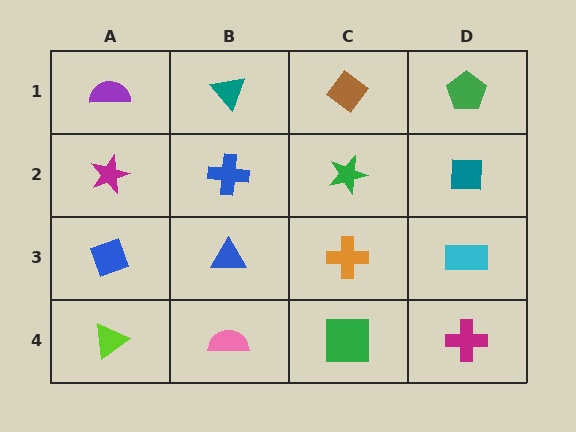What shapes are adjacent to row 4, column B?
A blue triangle (row 3, column B), a lime triangle (row 4, column A), a green square (row 4, column C).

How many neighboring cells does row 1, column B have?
3.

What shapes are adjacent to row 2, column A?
A purple semicircle (row 1, column A), a blue diamond (row 3, column A), a blue cross (row 2, column B).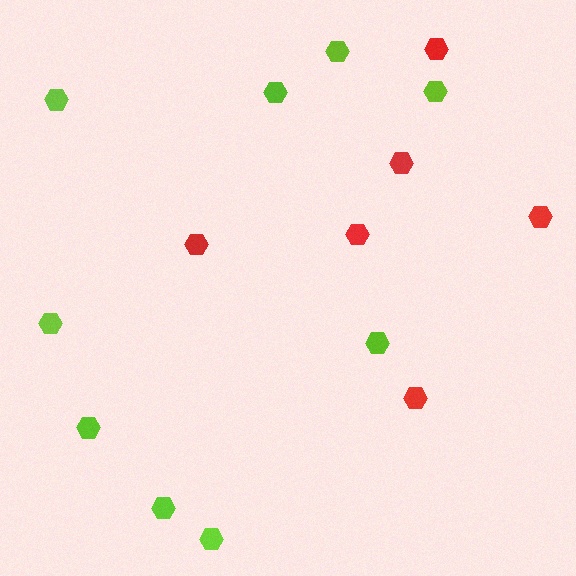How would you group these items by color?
There are 2 groups: one group of red hexagons (6) and one group of lime hexagons (9).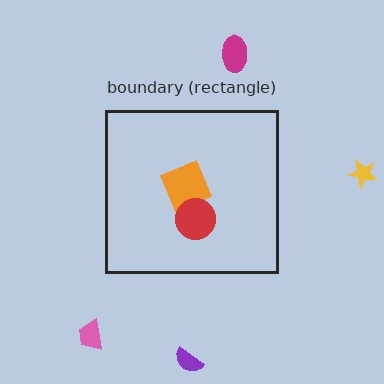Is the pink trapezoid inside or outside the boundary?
Outside.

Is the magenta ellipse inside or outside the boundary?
Outside.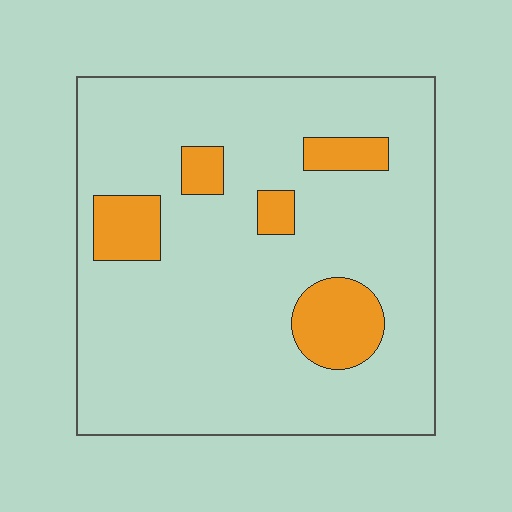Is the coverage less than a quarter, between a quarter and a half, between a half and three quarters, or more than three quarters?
Less than a quarter.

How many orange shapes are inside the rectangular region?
5.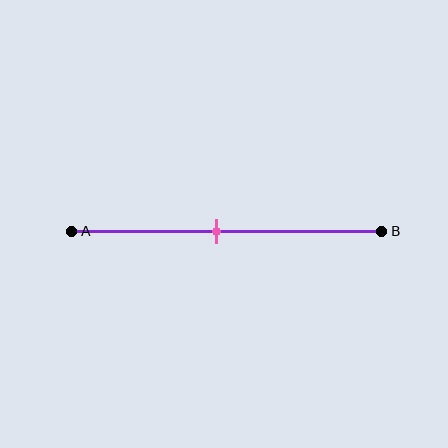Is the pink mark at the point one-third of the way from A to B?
No, the mark is at about 45% from A, not at the 33% one-third point.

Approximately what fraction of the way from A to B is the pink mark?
The pink mark is approximately 45% of the way from A to B.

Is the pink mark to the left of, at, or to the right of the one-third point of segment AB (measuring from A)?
The pink mark is to the right of the one-third point of segment AB.